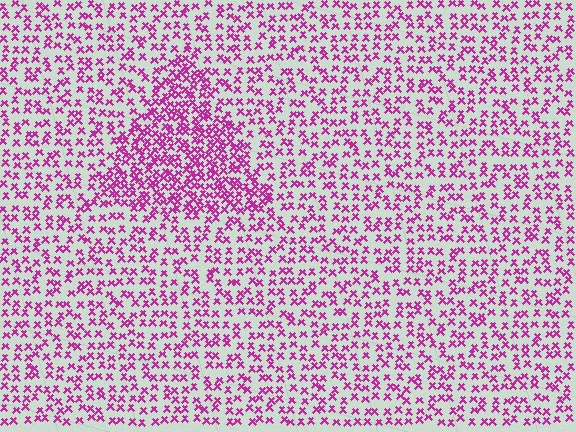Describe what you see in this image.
The image contains small magenta elements arranged at two different densities. A triangle-shaped region is visible where the elements are more densely packed than the surrounding area.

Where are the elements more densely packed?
The elements are more densely packed inside the triangle boundary.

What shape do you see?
I see a triangle.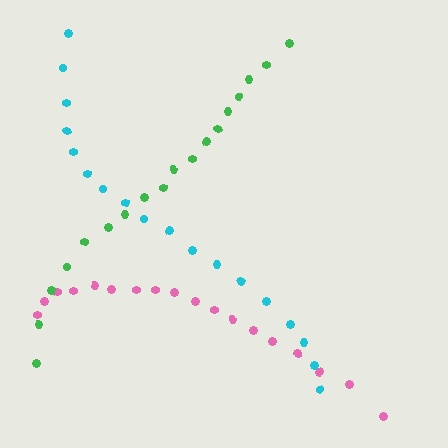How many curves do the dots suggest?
There are 3 distinct paths.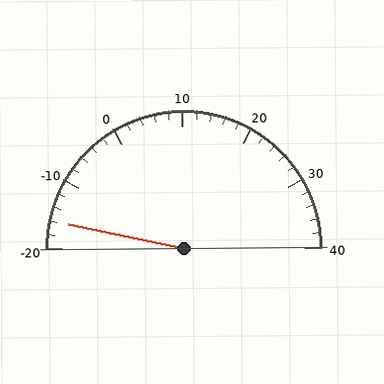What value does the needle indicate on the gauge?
The needle indicates approximately -16.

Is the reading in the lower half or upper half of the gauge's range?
The reading is in the lower half of the range (-20 to 40).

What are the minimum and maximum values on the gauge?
The gauge ranges from -20 to 40.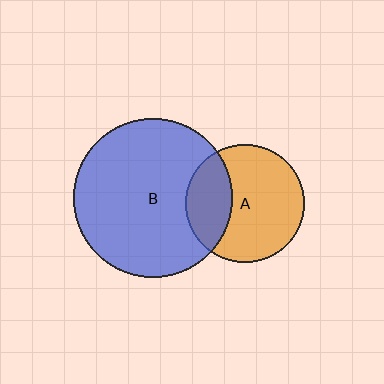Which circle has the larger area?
Circle B (blue).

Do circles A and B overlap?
Yes.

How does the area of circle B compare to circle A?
Approximately 1.8 times.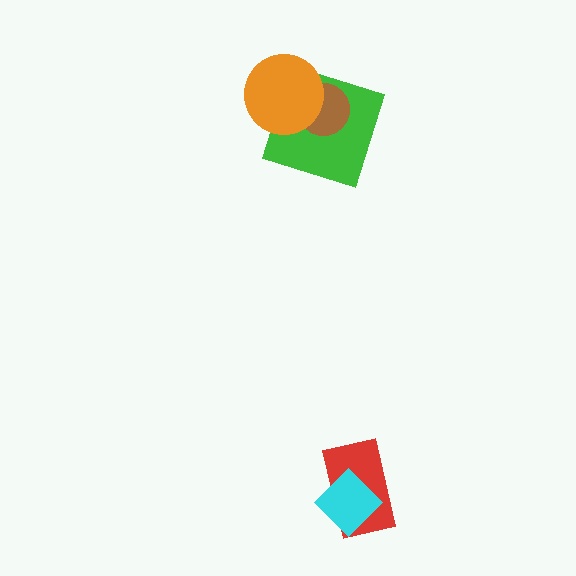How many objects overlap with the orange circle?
2 objects overlap with the orange circle.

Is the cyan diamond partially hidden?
No, no other shape covers it.